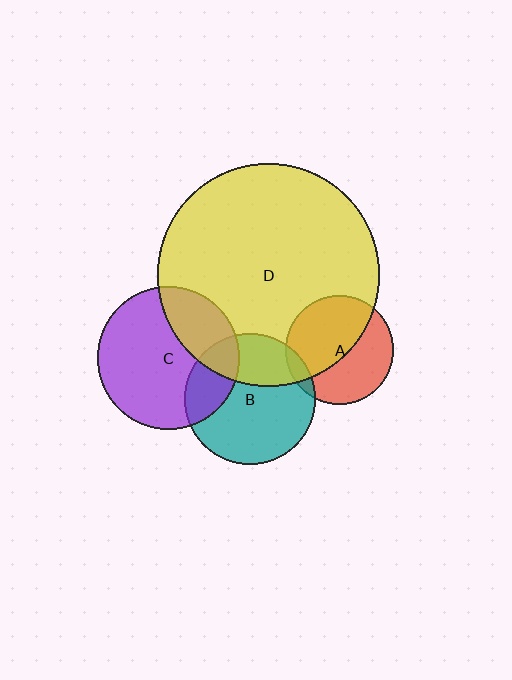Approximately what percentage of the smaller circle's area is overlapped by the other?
Approximately 25%.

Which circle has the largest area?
Circle D (yellow).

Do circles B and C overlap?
Yes.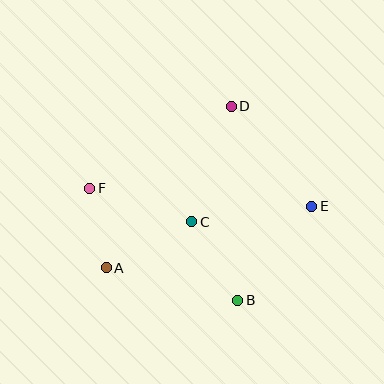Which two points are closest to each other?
Points A and F are closest to each other.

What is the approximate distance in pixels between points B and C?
The distance between B and C is approximately 91 pixels.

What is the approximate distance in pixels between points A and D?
The distance between A and D is approximately 205 pixels.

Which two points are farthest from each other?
Points E and F are farthest from each other.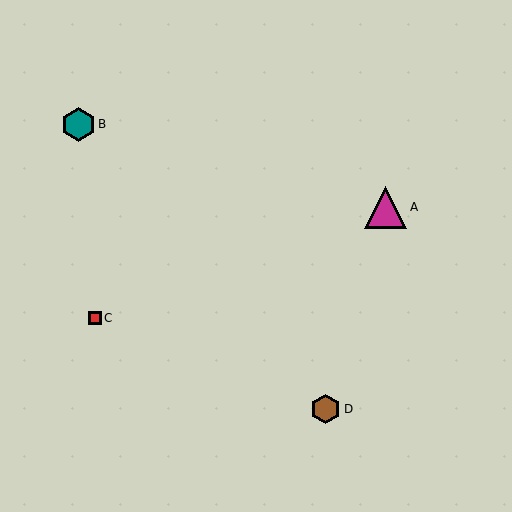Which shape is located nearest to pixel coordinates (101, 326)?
The red square (labeled C) at (95, 318) is nearest to that location.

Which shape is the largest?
The magenta triangle (labeled A) is the largest.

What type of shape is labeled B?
Shape B is a teal hexagon.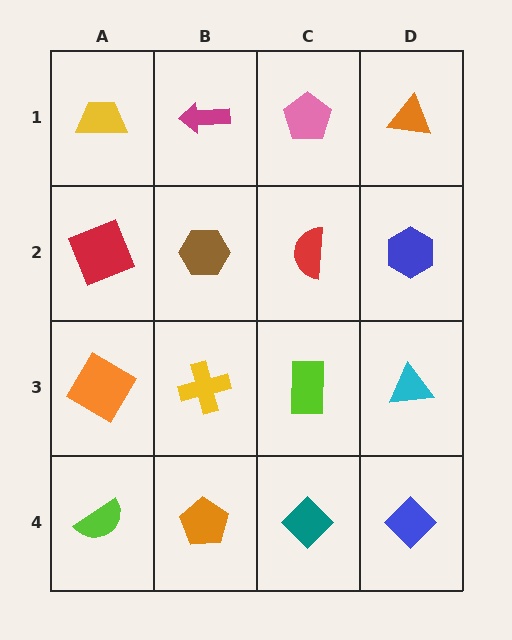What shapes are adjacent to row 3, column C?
A red semicircle (row 2, column C), a teal diamond (row 4, column C), a yellow cross (row 3, column B), a cyan triangle (row 3, column D).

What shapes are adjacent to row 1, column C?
A red semicircle (row 2, column C), a magenta arrow (row 1, column B), an orange triangle (row 1, column D).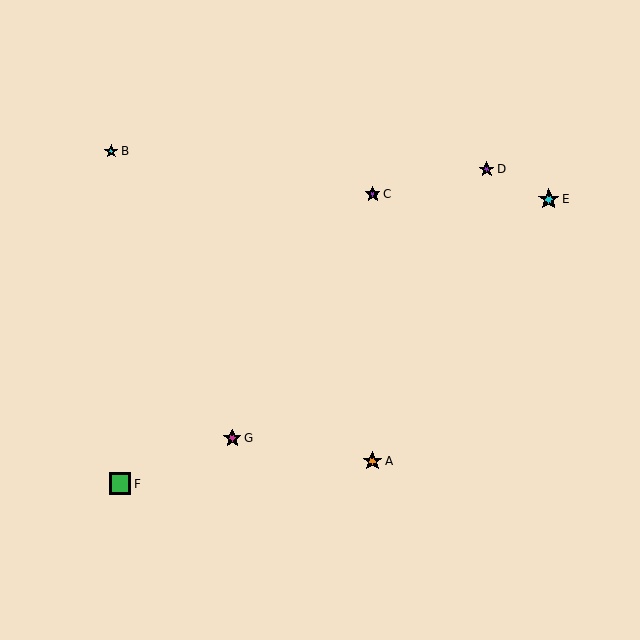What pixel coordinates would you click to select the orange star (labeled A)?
Click at (372, 461) to select the orange star A.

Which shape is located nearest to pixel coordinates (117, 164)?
The cyan star (labeled B) at (111, 151) is nearest to that location.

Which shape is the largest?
The green square (labeled F) is the largest.